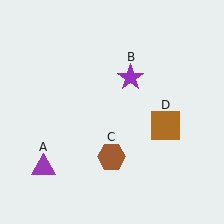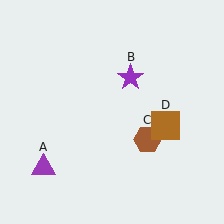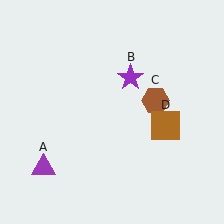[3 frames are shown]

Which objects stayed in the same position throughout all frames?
Purple triangle (object A) and purple star (object B) and brown square (object D) remained stationary.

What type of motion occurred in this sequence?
The brown hexagon (object C) rotated counterclockwise around the center of the scene.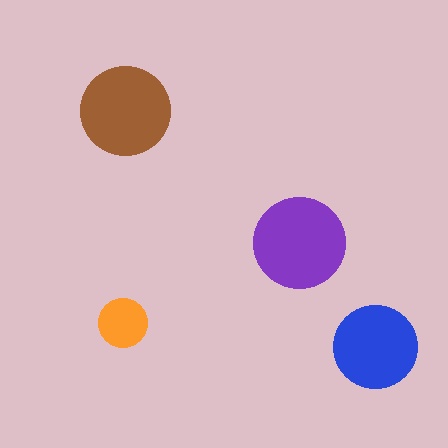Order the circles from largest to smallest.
the purple one, the brown one, the blue one, the orange one.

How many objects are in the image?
There are 4 objects in the image.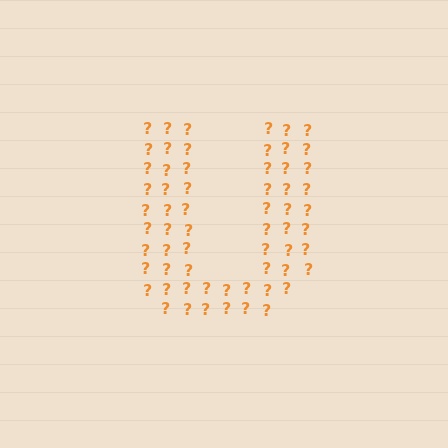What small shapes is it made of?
It is made of small question marks.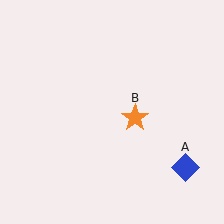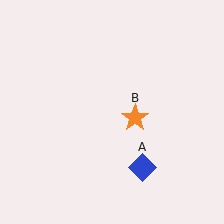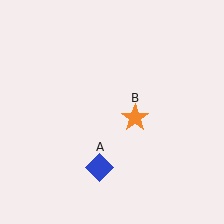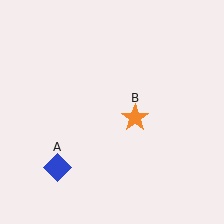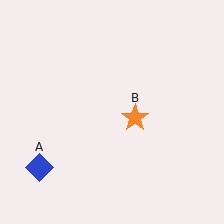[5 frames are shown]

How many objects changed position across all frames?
1 object changed position: blue diamond (object A).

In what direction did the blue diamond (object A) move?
The blue diamond (object A) moved left.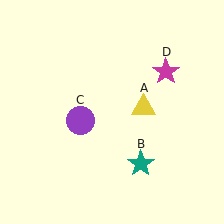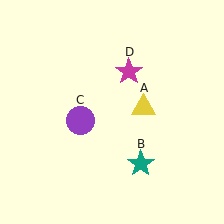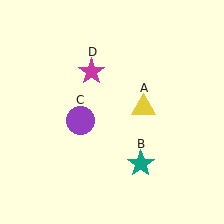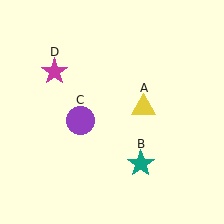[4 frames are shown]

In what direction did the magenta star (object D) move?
The magenta star (object D) moved left.